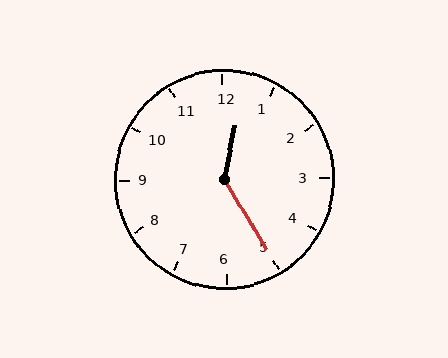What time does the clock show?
12:25.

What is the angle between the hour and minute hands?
Approximately 138 degrees.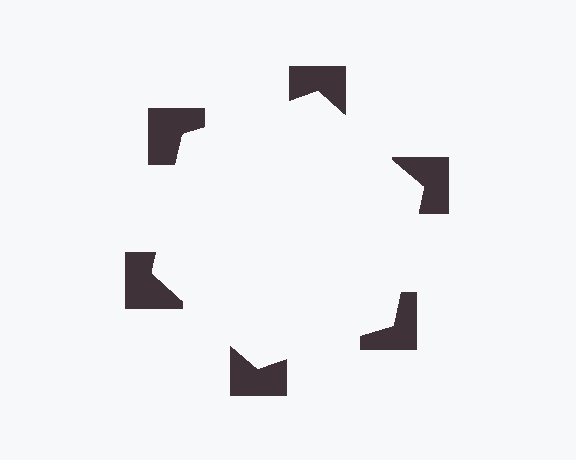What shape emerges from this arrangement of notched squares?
An illusory hexagon — its edges are inferred from the aligned wedge cuts in the notched squares, not physically drawn.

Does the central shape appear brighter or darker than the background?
It typically appears slightly brighter than the background, even though no actual brightness change is drawn.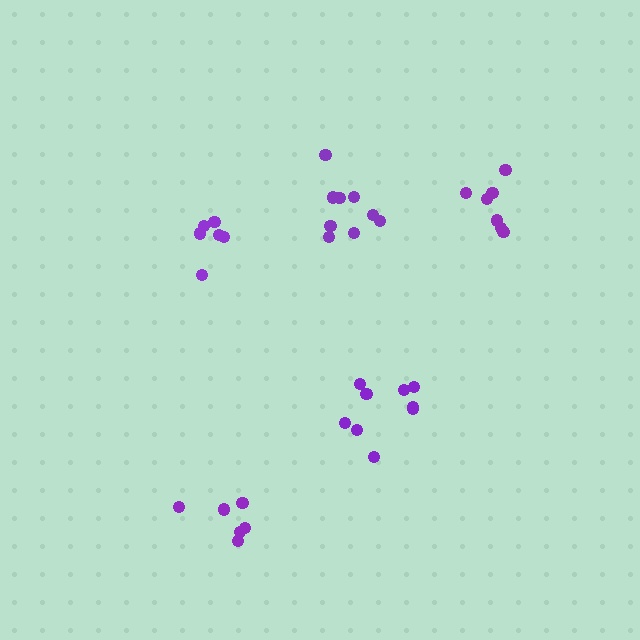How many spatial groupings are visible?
There are 5 spatial groupings.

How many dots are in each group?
Group 1: 6 dots, Group 2: 6 dots, Group 3: 9 dots, Group 4: 7 dots, Group 5: 9 dots (37 total).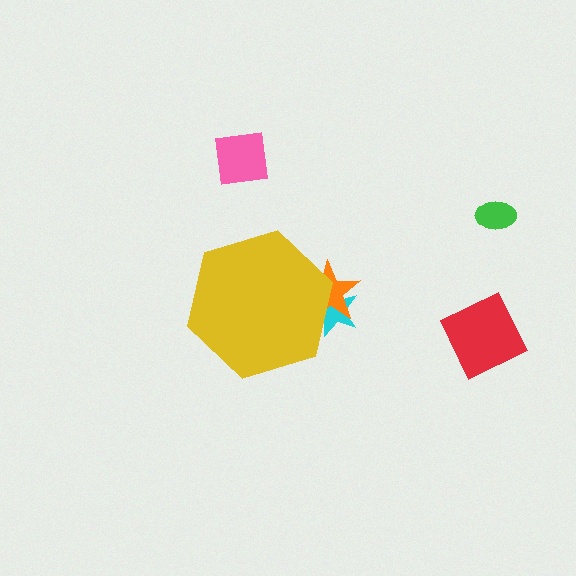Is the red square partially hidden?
No, the red square is fully visible.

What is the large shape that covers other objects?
A yellow hexagon.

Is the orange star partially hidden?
Yes, the orange star is partially hidden behind the yellow hexagon.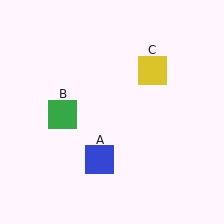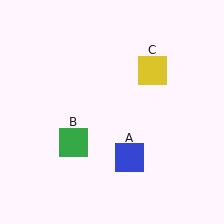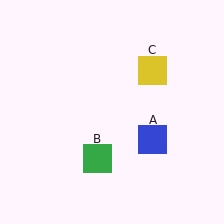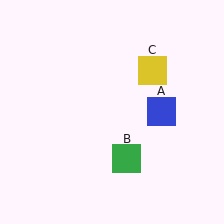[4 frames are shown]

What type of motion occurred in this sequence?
The blue square (object A), green square (object B) rotated counterclockwise around the center of the scene.